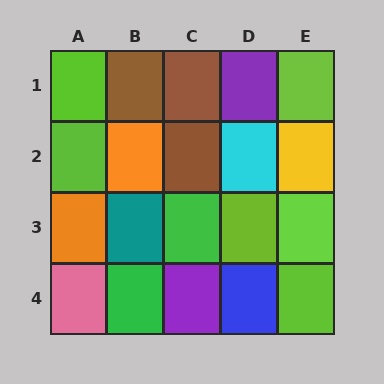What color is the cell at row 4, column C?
Purple.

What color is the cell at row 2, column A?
Lime.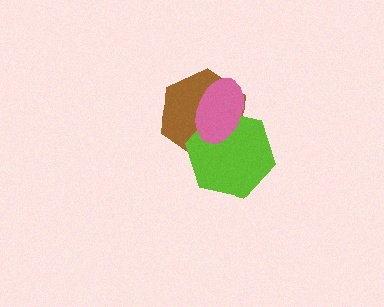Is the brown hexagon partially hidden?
Yes, it is partially covered by another shape.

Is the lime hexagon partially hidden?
Yes, it is partially covered by another shape.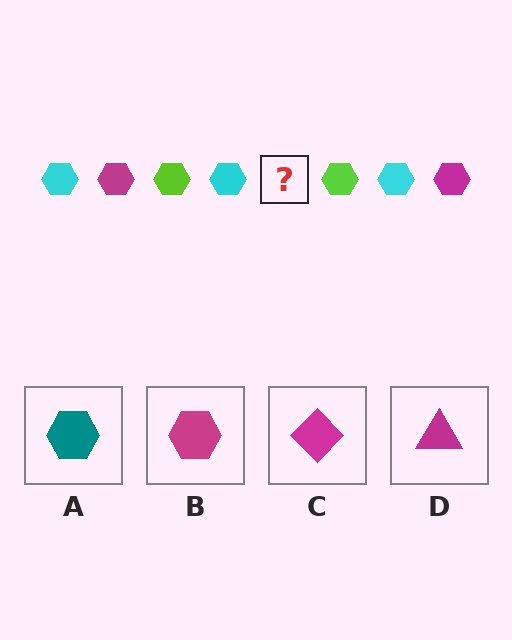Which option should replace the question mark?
Option B.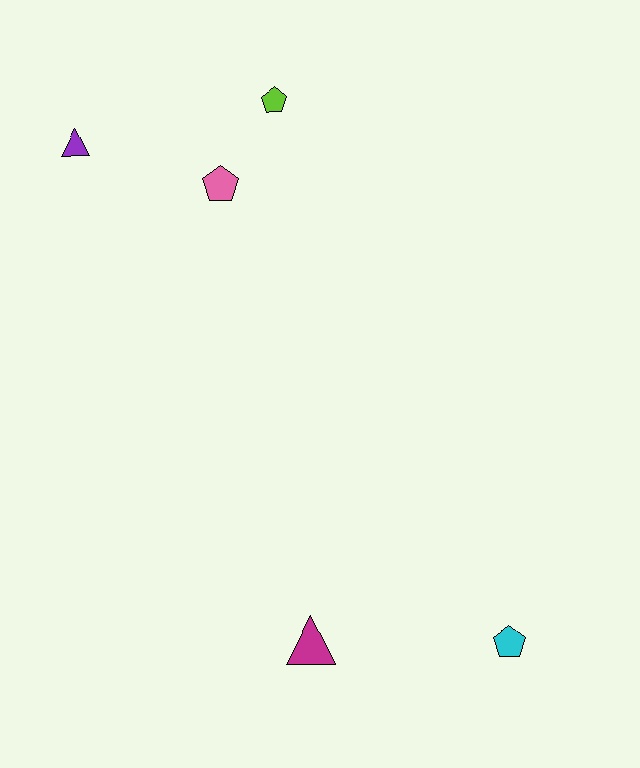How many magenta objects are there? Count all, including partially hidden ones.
There is 1 magenta object.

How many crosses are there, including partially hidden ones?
There are no crosses.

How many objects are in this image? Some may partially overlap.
There are 5 objects.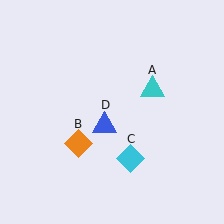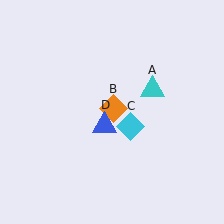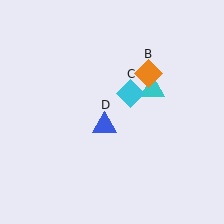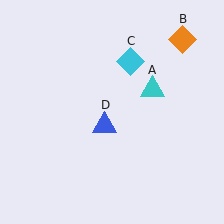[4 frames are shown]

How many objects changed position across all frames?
2 objects changed position: orange diamond (object B), cyan diamond (object C).